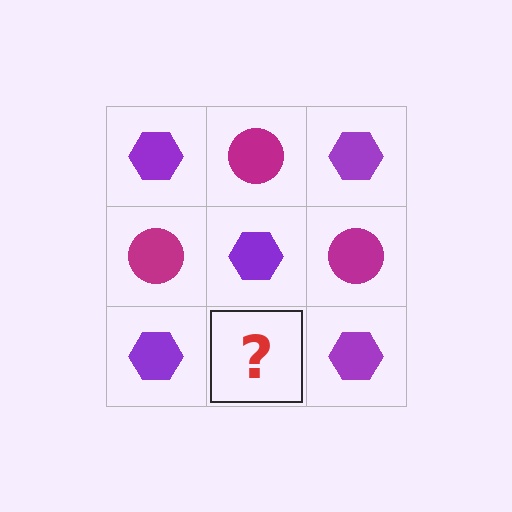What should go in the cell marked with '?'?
The missing cell should contain a magenta circle.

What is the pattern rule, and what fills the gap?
The rule is that it alternates purple hexagon and magenta circle in a checkerboard pattern. The gap should be filled with a magenta circle.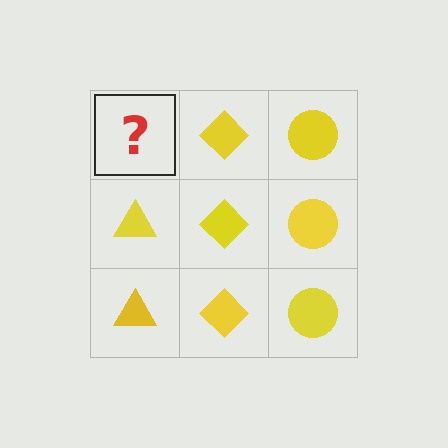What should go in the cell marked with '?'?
The missing cell should contain a yellow triangle.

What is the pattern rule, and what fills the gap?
The rule is that each column has a consistent shape. The gap should be filled with a yellow triangle.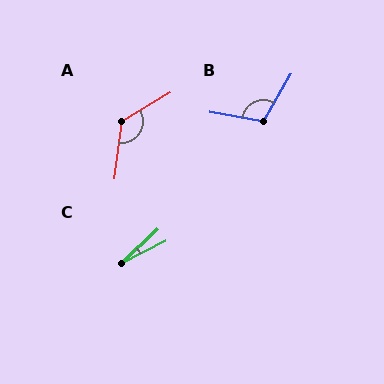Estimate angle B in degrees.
Approximately 109 degrees.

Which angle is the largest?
A, at approximately 127 degrees.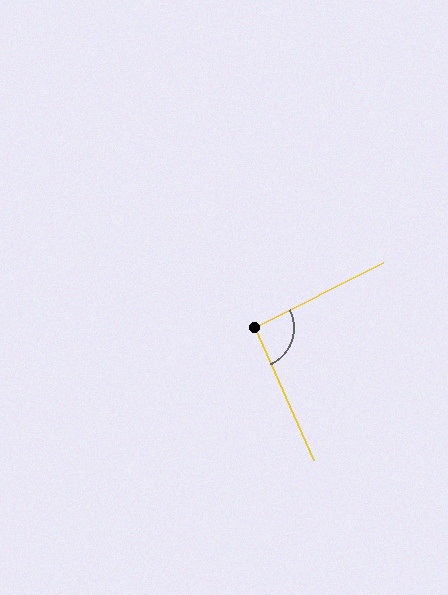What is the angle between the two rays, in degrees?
Approximately 93 degrees.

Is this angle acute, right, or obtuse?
It is approximately a right angle.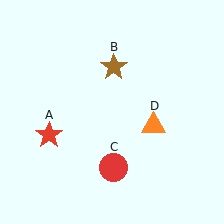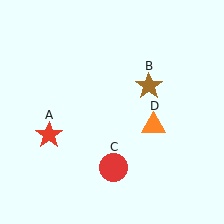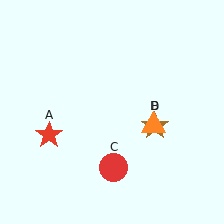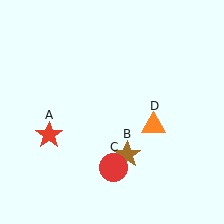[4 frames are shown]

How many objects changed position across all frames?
1 object changed position: brown star (object B).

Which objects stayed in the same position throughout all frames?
Red star (object A) and red circle (object C) and orange triangle (object D) remained stationary.